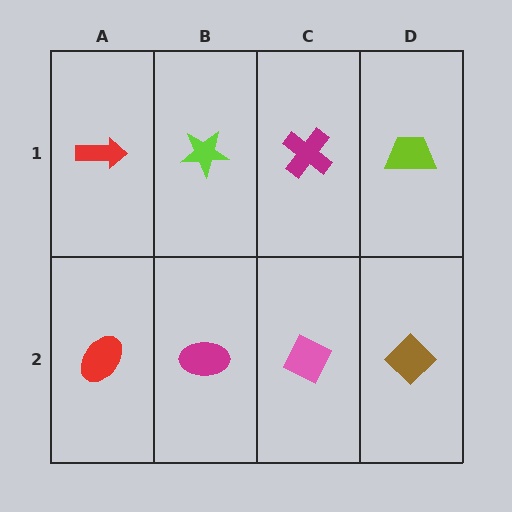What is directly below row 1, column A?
A red ellipse.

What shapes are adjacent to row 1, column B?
A magenta ellipse (row 2, column B), a red arrow (row 1, column A), a magenta cross (row 1, column C).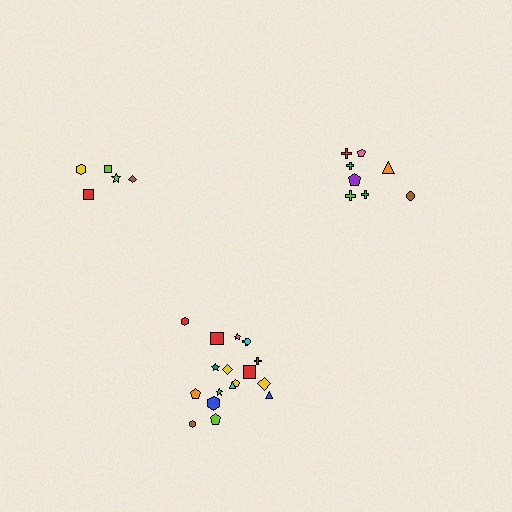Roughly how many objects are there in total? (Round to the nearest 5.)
Roughly 30 objects in total.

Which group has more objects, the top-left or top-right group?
The top-right group.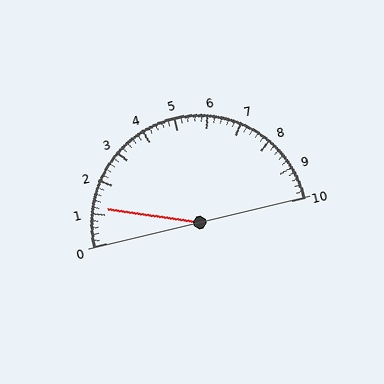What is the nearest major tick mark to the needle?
The nearest major tick mark is 1.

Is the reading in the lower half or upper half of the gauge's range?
The reading is in the lower half of the range (0 to 10).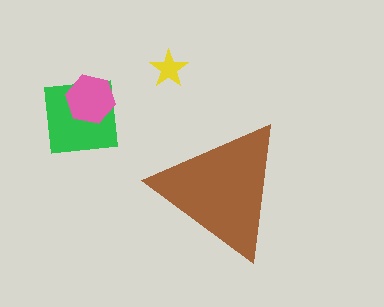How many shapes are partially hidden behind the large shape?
0 shapes are partially hidden.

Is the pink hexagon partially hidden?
No, the pink hexagon is fully visible.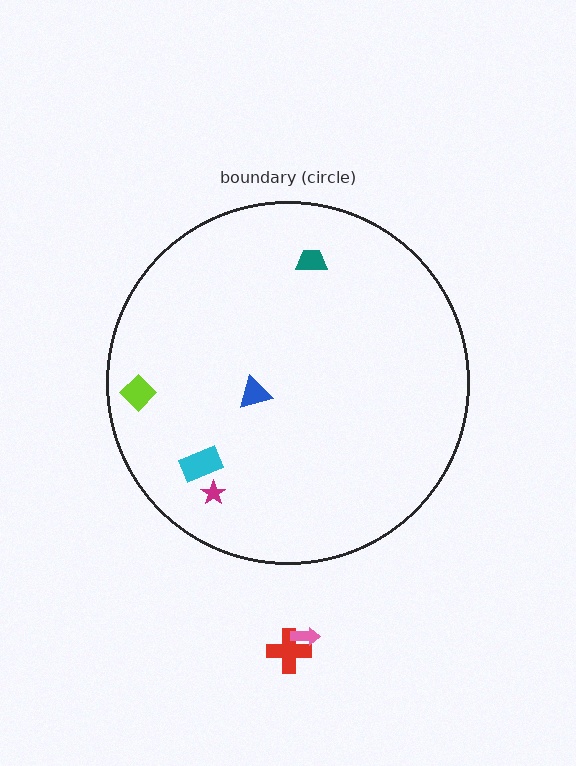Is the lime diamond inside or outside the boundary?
Inside.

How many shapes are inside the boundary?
5 inside, 2 outside.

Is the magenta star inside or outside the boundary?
Inside.